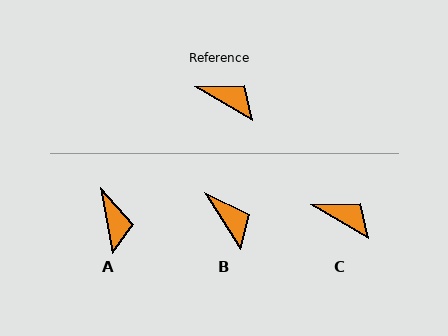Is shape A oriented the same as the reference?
No, it is off by about 49 degrees.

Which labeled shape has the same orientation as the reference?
C.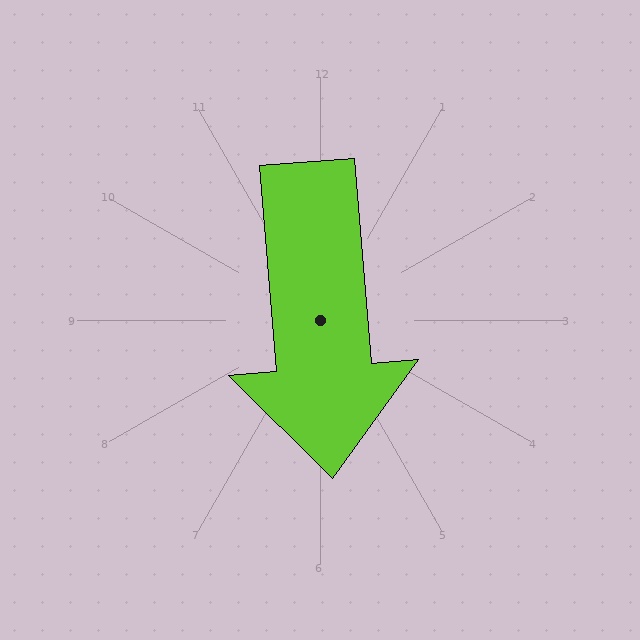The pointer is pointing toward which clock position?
Roughly 6 o'clock.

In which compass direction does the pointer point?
South.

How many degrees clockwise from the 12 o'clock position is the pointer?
Approximately 175 degrees.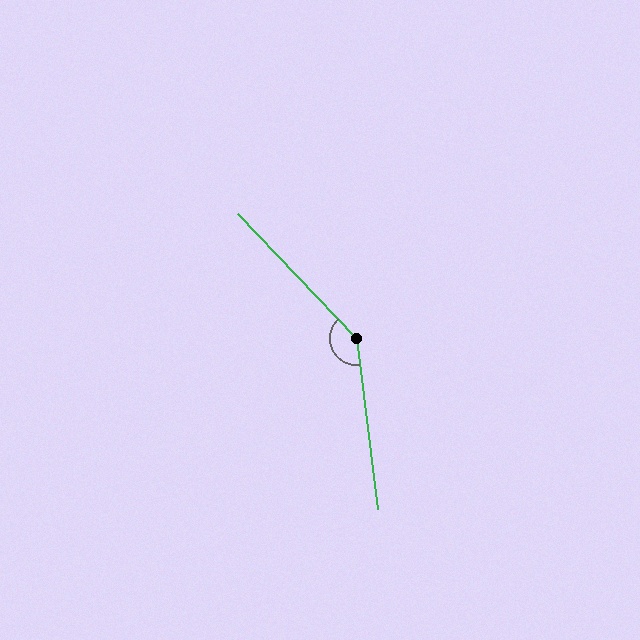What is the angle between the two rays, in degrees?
Approximately 143 degrees.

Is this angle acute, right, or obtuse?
It is obtuse.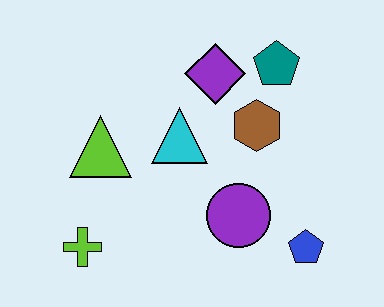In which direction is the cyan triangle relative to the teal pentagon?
The cyan triangle is to the left of the teal pentagon.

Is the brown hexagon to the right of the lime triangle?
Yes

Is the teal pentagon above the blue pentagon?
Yes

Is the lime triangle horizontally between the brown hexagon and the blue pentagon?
No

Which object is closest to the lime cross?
The lime triangle is closest to the lime cross.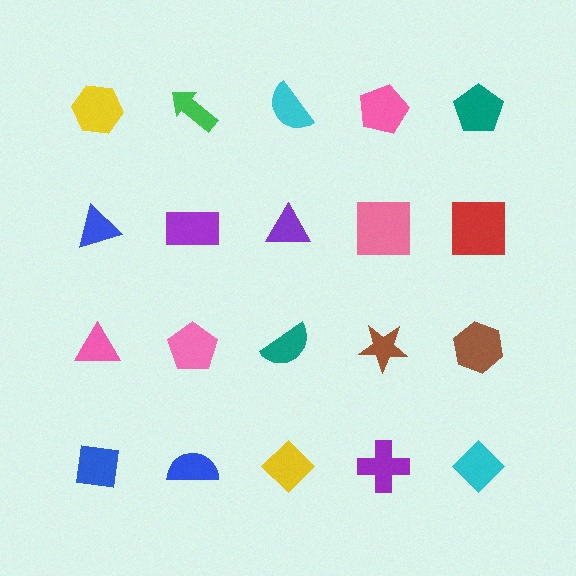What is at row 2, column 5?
A red square.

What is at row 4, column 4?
A purple cross.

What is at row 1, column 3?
A cyan semicircle.